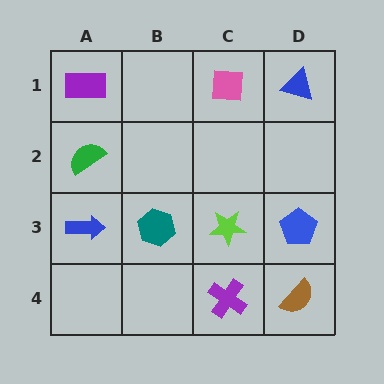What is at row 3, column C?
A lime star.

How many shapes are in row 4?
2 shapes.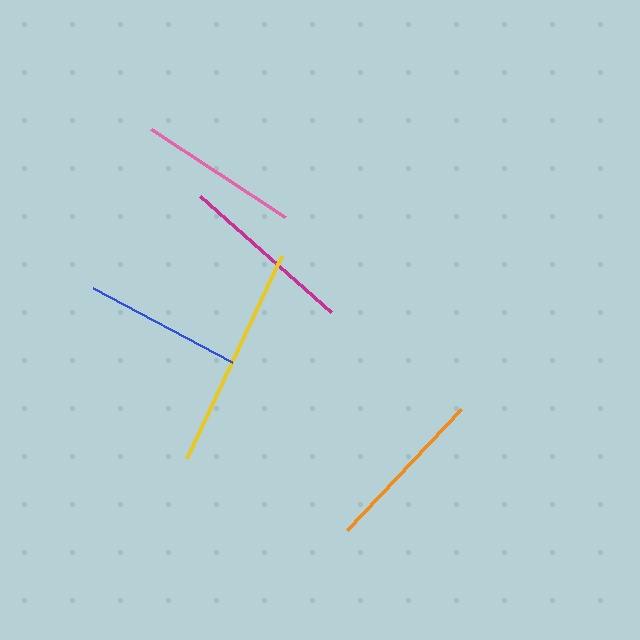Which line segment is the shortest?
The blue line is the shortest at approximately 157 pixels.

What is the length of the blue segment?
The blue segment is approximately 157 pixels long.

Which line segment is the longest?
The yellow line is the longest at approximately 223 pixels.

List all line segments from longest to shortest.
From longest to shortest: yellow, magenta, orange, pink, blue.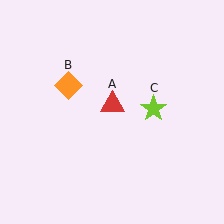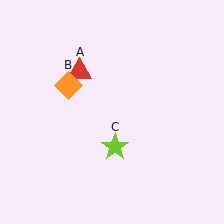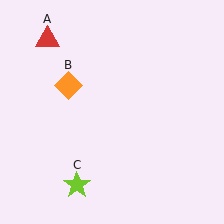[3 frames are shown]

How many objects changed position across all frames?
2 objects changed position: red triangle (object A), lime star (object C).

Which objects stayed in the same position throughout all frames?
Orange diamond (object B) remained stationary.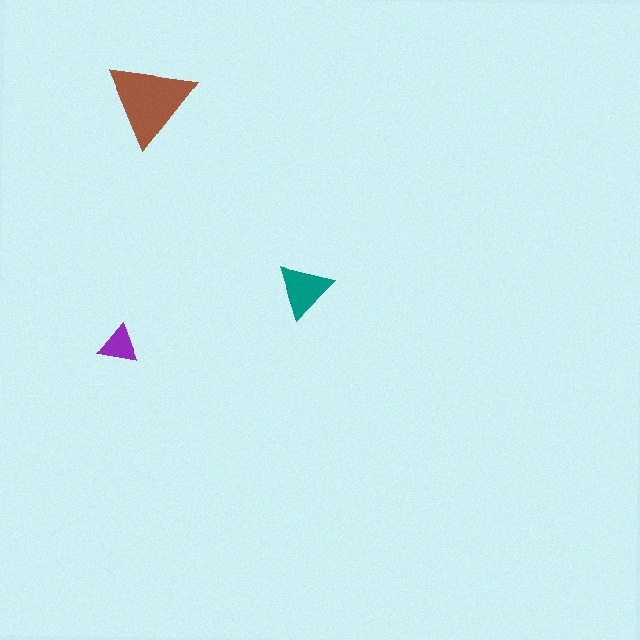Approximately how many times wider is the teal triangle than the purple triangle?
About 1.5 times wider.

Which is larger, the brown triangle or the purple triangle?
The brown one.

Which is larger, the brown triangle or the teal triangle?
The brown one.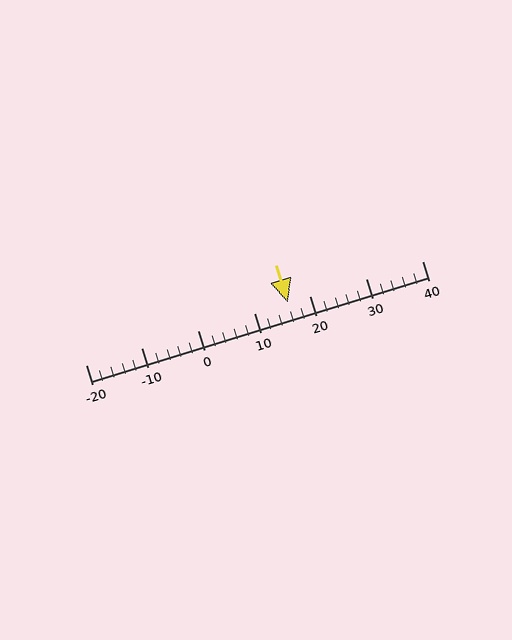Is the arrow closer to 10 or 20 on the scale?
The arrow is closer to 20.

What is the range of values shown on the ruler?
The ruler shows values from -20 to 40.